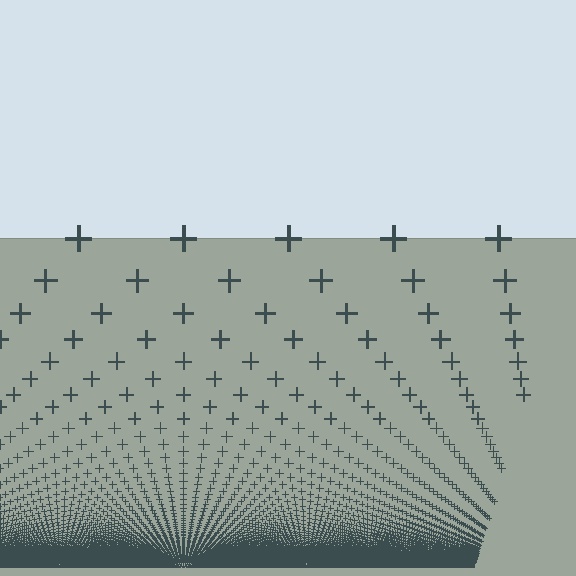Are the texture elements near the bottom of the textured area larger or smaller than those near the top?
Smaller. The gradient is inverted — elements near the bottom are smaller and denser.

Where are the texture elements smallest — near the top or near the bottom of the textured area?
Near the bottom.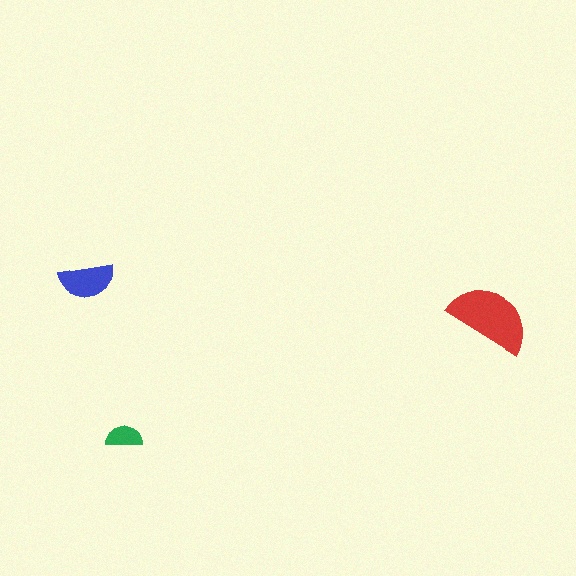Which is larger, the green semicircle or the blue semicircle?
The blue one.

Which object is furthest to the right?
The red semicircle is rightmost.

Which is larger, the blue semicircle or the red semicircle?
The red one.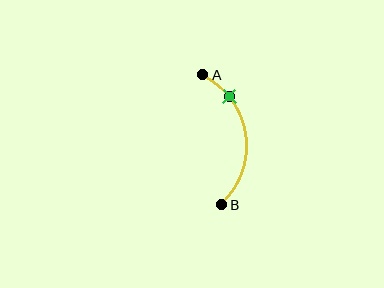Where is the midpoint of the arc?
The arc midpoint is the point on the curve farthest from the straight line joining A and B. It sits to the right of that line.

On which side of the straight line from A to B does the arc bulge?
The arc bulges to the right of the straight line connecting A and B.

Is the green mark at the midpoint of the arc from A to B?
No. The green mark lies on the arc but is closer to endpoint A. The arc midpoint would be at the point on the curve equidistant along the arc from both A and B.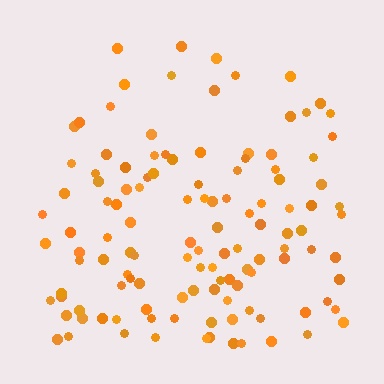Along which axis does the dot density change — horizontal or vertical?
Vertical.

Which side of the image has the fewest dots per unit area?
The top.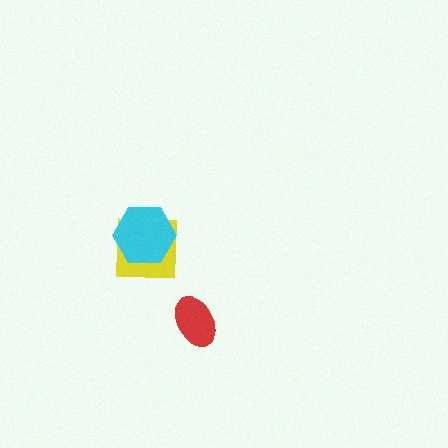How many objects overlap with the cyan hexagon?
1 object overlaps with the cyan hexagon.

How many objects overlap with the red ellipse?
0 objects overlap with the red ellipse.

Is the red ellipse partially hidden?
No, no other shape covers it.